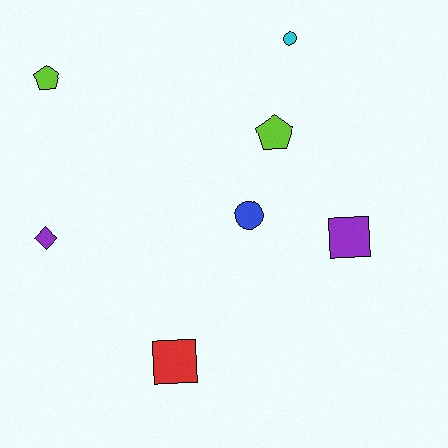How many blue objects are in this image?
There is 1 blue object.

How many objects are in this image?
There are 7 objects.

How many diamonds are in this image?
There is 1 diamond.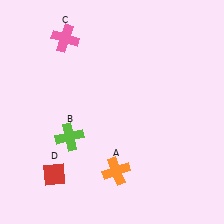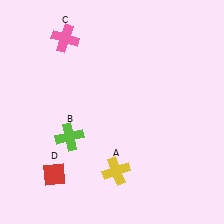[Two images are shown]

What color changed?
The cross (A) changed from orange in Image 1 to yellow in Image 2.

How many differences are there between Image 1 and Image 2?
There is 1 difference between the two images.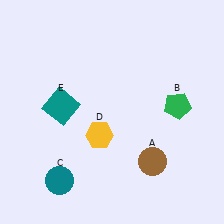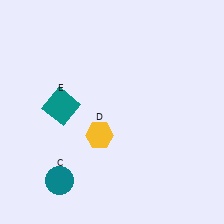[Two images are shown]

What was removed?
The green pentagon (B), the brown circle (A) were removed in Image 2.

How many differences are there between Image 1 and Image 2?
There are 2 differences between the two images.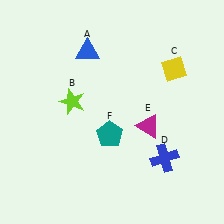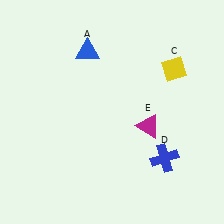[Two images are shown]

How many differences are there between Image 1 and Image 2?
There are 2 differences between the two images.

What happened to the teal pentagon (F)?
The teal pentagon (F) was removed in Image 2. It was in the bottom-left area of Image 1.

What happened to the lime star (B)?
The lime star (B) was removed in Image 2. It was in the top-left area of Image 1.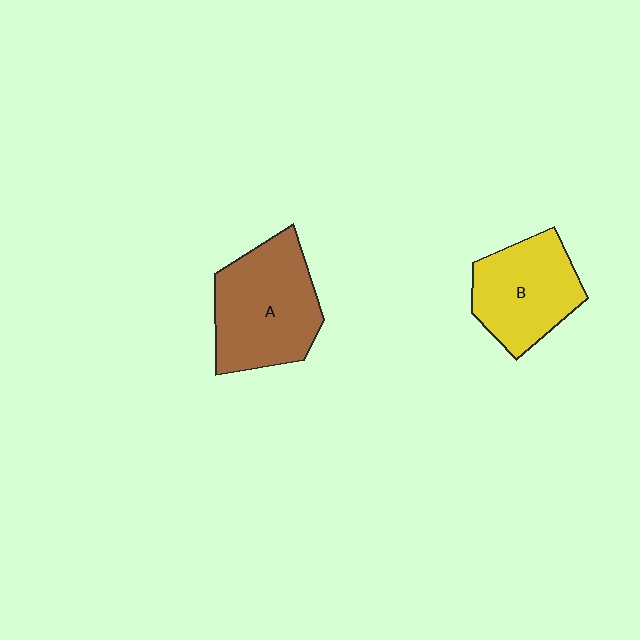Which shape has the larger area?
Shape A (brown).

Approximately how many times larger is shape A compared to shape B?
Approximately 1.2 times.